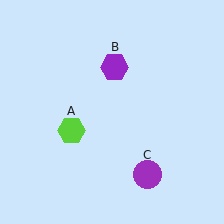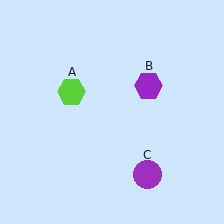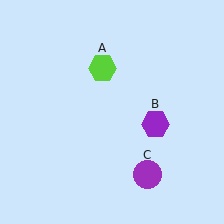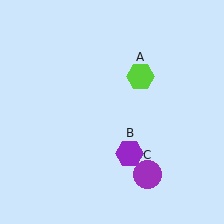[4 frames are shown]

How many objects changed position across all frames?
2 objects changed position: lime hexagon (object A), purple hexagon (object B).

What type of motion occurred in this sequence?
The lime hexagon (object A), purple hexagon (object B) rotated clockwise around the center of the scene.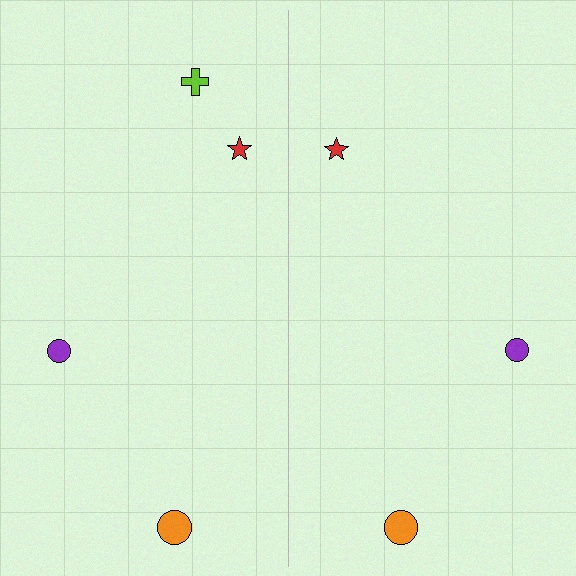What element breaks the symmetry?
A lime cross is missing from the right side.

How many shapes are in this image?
There are 7 shapes in this image.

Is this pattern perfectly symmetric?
No, the pattern is not perfectly symmetric. A lime cross is missing from the right side.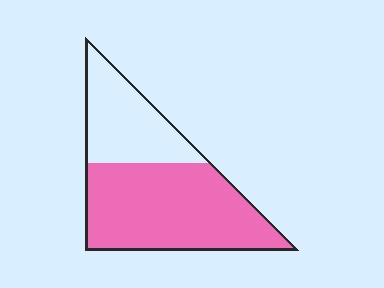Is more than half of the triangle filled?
Yes.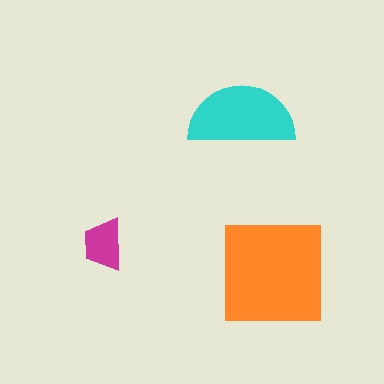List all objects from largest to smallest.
The orange square, the cyan semicircle, the magenta trapezoid.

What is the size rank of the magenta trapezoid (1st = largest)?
3rd.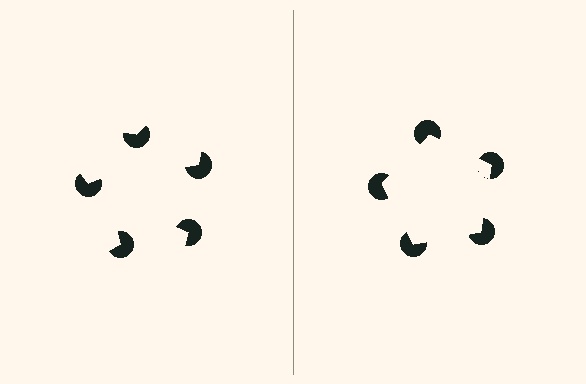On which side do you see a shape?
An illusory pentagon appears on the right side. On the left side the wedge cuts are rotated, so no coherent shape forms.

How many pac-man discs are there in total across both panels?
10 — 5 on each side.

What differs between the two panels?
The pac-man discs are positioned identically on both sides; only the wedge orientations differ. On the right they align to a pentagon; on the left they are misaligned.